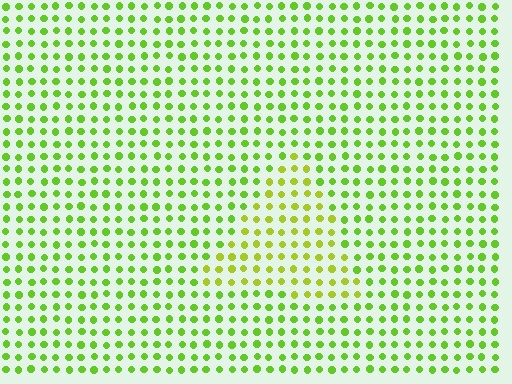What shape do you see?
I see a triangle.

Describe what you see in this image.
The image is filled with small lime elements in a uniform arrangement. A triangle-shaped region is visible where the elements are tinted to a slightly different hue, forming a subtle color boundary.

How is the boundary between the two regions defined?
The boundary is defined purely by a slight shift in hue (about 26 degrees). Spacing, size, and orientation are identical on both sides.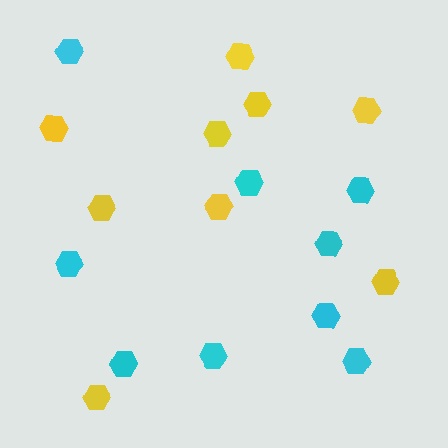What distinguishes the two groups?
There are 2 groups: one group of cyan hexagons (9) and one group of yellow hexagons (9).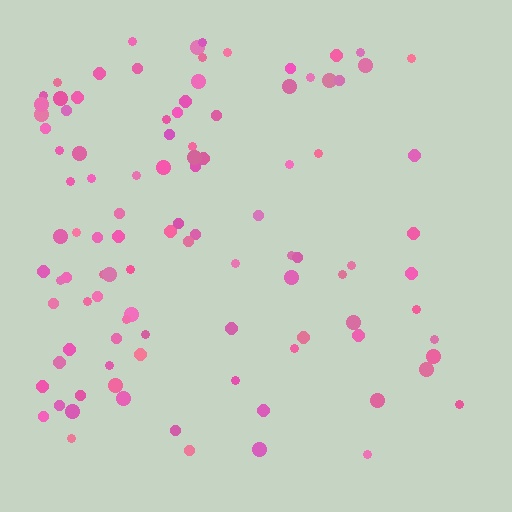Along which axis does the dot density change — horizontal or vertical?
Horizontal.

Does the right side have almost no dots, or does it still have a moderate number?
Still a moderate number, just noticeably fewer than the left.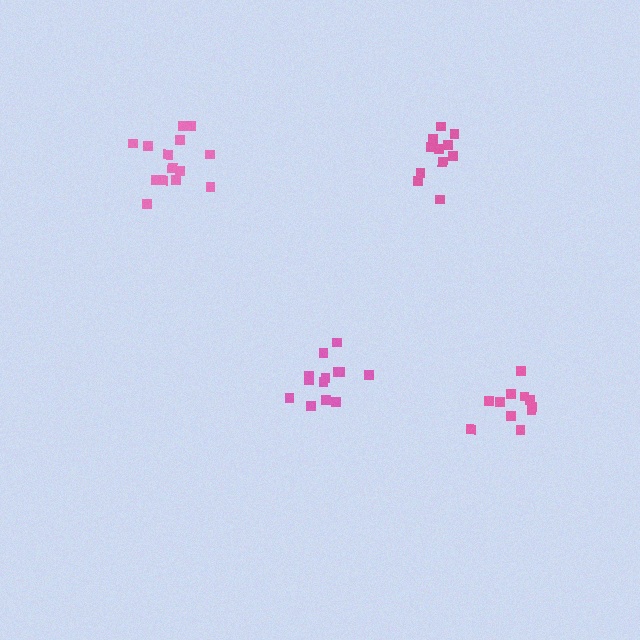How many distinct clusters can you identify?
There are 4 distinct clusters.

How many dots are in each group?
Group 1: 14 dots, Group 2: 11 dots, Group 3: 11 dots, Group 4: 13 dots (49 total).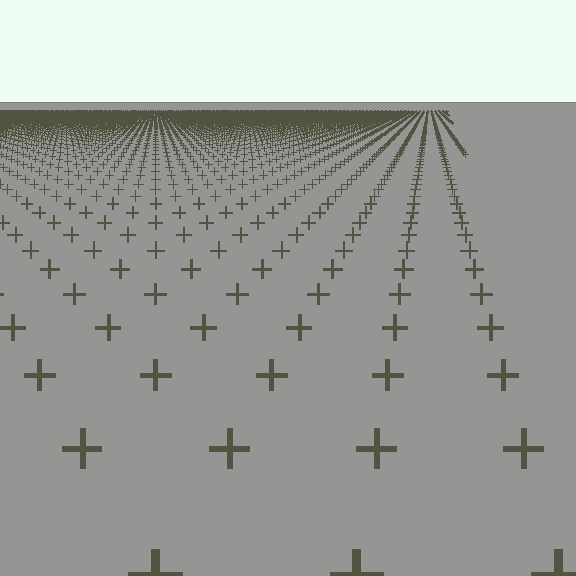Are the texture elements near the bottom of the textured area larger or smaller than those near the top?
Larger. Near the bottom, elements are closer to the viewer and appear at a bigger on-screen size.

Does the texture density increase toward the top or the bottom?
Density increases toward the top.